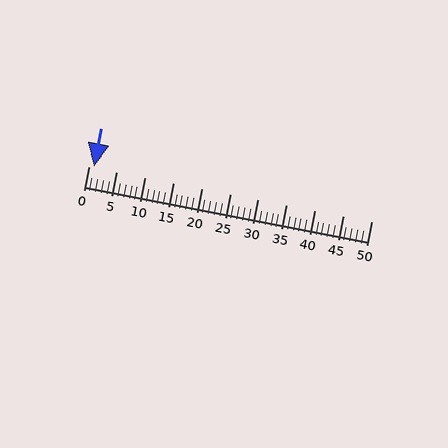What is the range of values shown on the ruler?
The ruler shows values from 0 to 50.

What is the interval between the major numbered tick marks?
The major tick marks are spaced 5 units apart.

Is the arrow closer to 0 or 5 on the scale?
The arrow is closer to 0.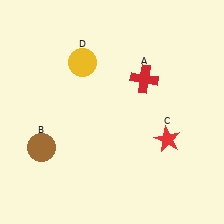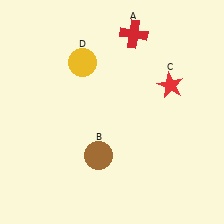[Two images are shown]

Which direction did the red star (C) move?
The red star (C) moved up.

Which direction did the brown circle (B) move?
The brown circle (B) moved right.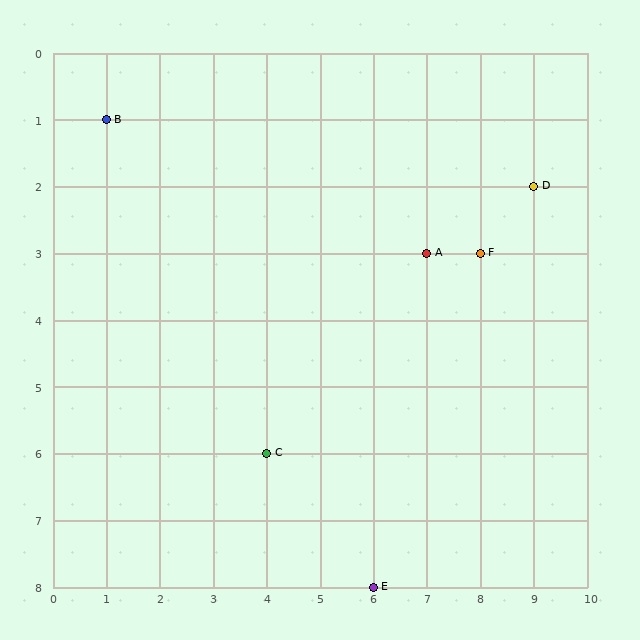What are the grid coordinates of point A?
Point A is at grid coordinates (7, 3).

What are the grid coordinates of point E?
Point E is at grid coordinates (6, 8).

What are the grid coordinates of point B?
Point B is at grid coordinates (1, 1).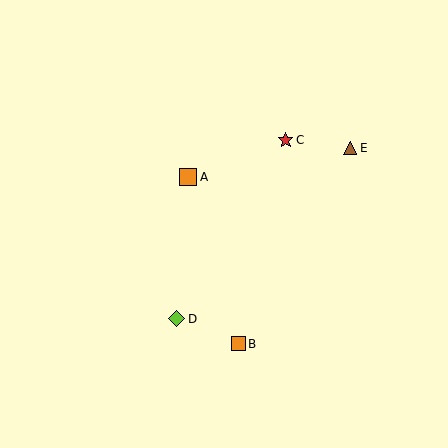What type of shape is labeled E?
Shape E is a brown triangle.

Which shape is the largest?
The orange square (labeled A) is the largest.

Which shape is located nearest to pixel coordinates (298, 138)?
The red star (labeled C) at (286, 140) is nearest to that location.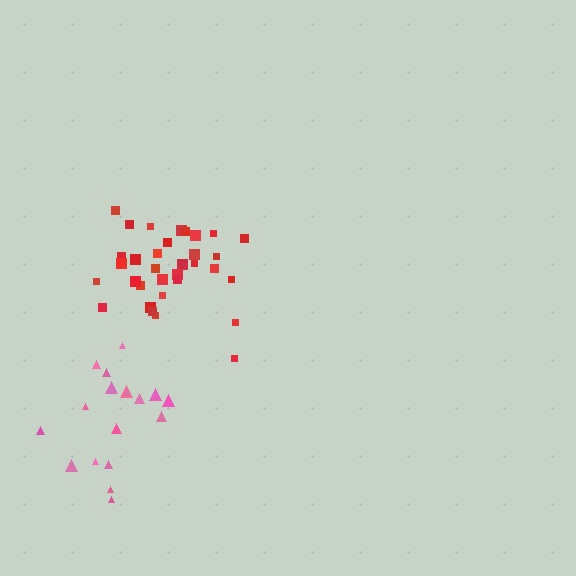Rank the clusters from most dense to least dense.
red, pink.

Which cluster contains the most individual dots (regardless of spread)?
Red (34).